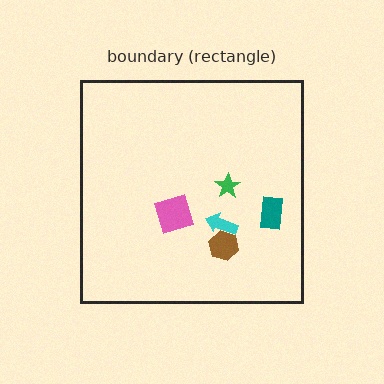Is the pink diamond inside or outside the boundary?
Inside.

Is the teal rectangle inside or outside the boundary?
Inside.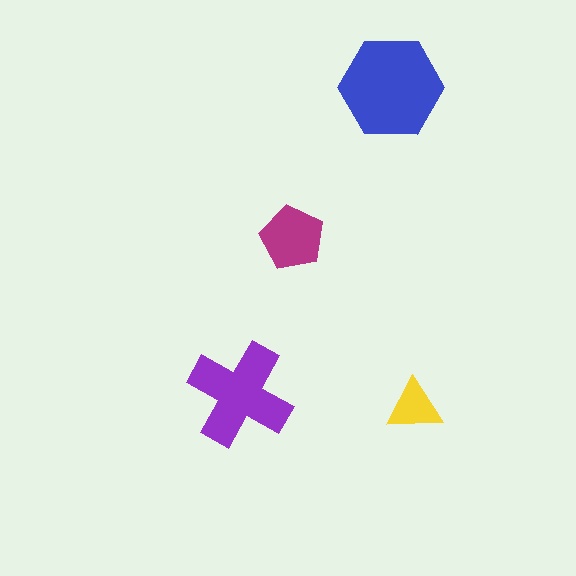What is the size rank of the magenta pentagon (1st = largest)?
3rd.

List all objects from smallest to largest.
The yellow triangle, the magenta pentagon, the purple cross, the blue hexagon.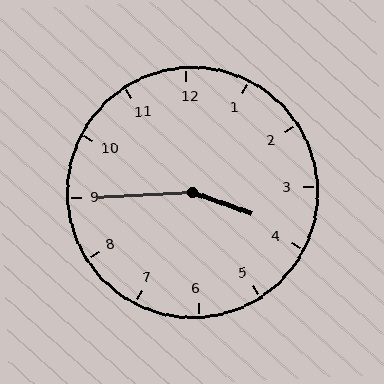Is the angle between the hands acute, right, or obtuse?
It is obtuse.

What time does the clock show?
3:45.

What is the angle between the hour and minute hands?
Approximately 158 degrees.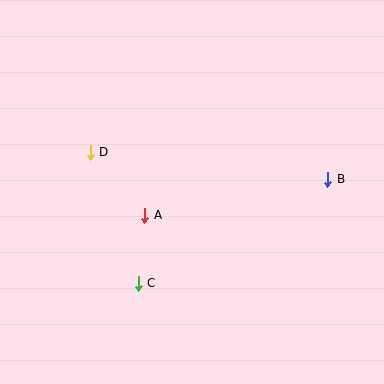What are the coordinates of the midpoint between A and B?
The midpoint between A and B is at (236, 197).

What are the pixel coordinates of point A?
Point A is at (145, 215).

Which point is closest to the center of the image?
Point A at (145, 215) is closest to the center.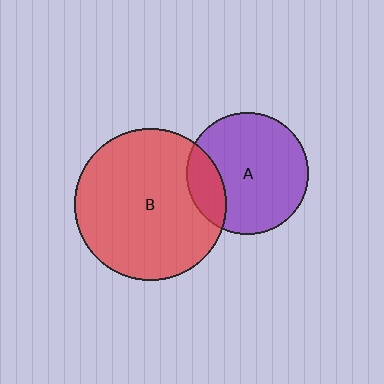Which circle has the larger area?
Circle B (red).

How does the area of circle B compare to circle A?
Approximately 1.6 times.